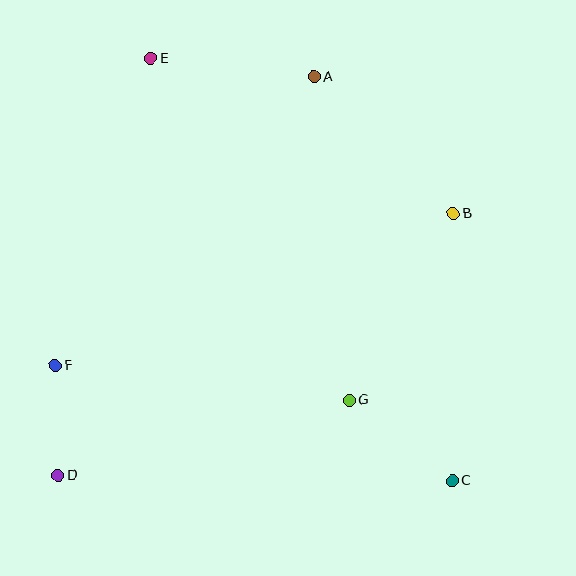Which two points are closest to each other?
Points D and F are closest to each other.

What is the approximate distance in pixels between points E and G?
The distance between E and G is approximately 395 pixels.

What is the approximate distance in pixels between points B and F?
The distance between B and F is approximately 426 pixels.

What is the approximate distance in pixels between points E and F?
The distance between E and F is approximately 321 pixels.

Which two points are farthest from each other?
Points C and E are farthest from each other.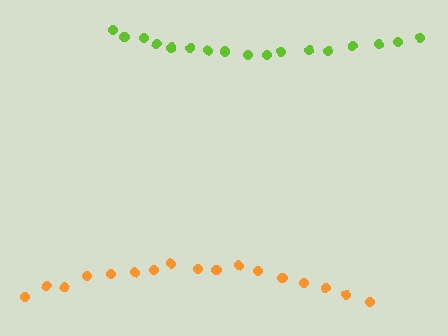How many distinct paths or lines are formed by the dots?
There are 2 distinct paths.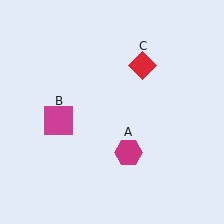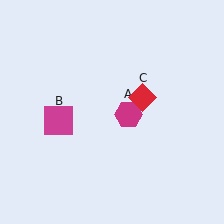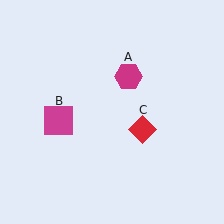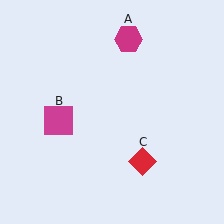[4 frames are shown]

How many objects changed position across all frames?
2 objects changed position: magenta hexagon (object A), red diamond (object C).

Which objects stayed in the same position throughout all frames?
Magenta square (object B) remained stationary.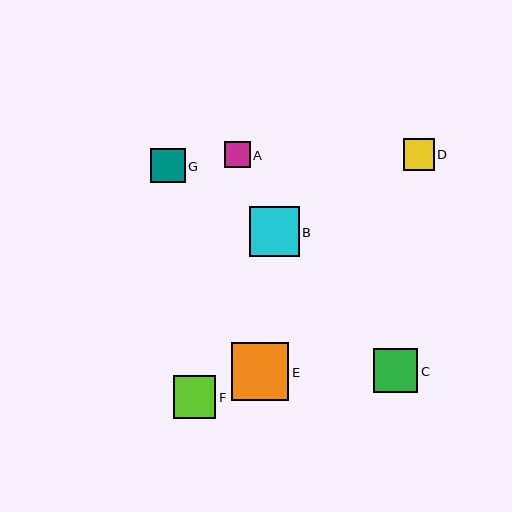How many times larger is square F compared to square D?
Square F is approximately 1.4 times the size of square D.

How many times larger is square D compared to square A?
Square D is approximately 1.2 times the size of square A.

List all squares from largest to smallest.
From largest to smallest: E, B, C, F, G, D, A.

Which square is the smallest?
Square A is the smallest with a size of approximately 26 pixels.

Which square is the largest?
Square E is the largest with a size of approximately 58 pixels.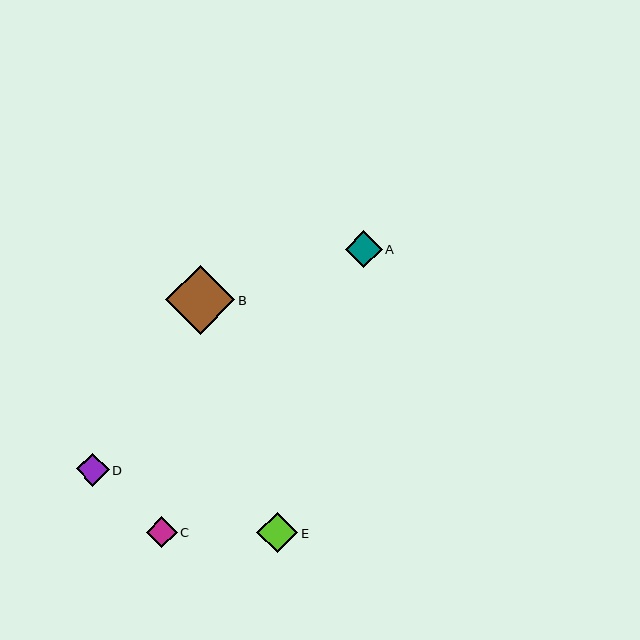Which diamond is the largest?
Diamond B is the largest with a size of approximately 69 pixels.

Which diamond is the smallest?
Diamond C is the smallest with a size of approximately 31 pixels.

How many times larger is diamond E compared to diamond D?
Diamond E is approximately 1.2 times the size of diamond D.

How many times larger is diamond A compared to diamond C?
Diamond A is approximately 1.2 times the size of diamond C.